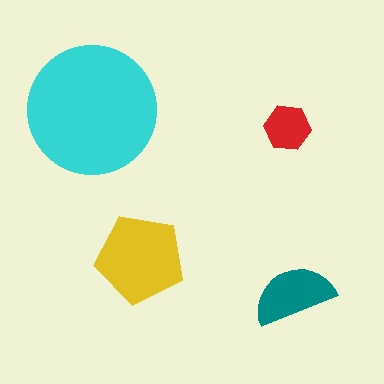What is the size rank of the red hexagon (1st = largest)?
4th.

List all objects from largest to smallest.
The cyan circle, the yellow pentagon, the teal semicircle, the red hexagon.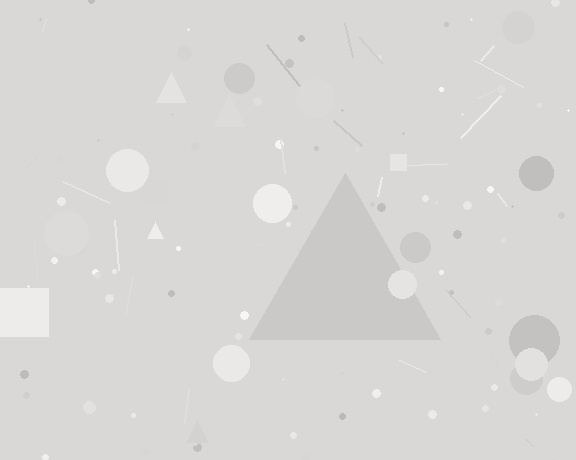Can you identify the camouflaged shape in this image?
The camouflaged shape is a triangle.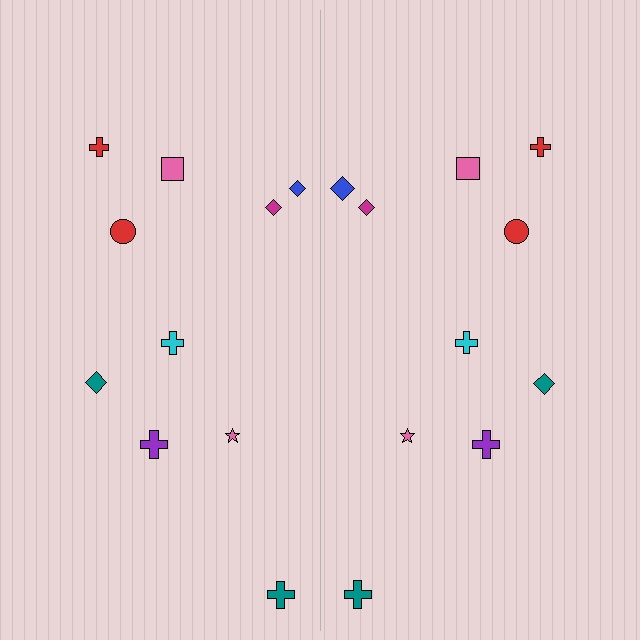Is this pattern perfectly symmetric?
No, the pattern is not perfectly symmetric. The blue diamond on the right side has a different size than its mirror counterpart.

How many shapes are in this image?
There are 20 shapes in this image.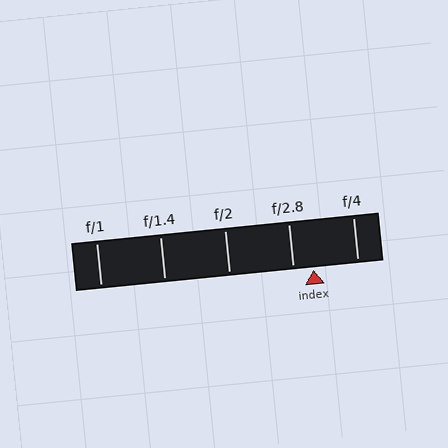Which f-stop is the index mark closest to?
The index mark is closest to f/2.8.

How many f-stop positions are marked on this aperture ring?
There are 5 f-stop positions marked.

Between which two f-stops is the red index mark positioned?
The index mark is between f/2.8 and f/4.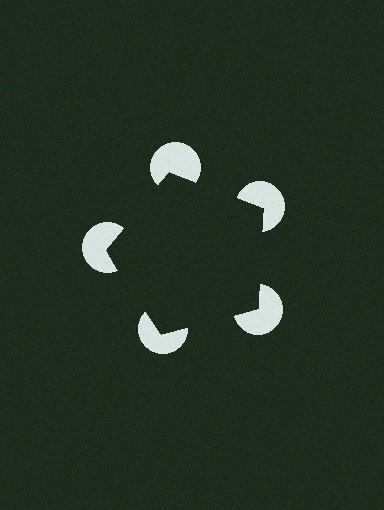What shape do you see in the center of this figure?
An illusory pentagon — its edges are inferred from the aligned wedge cuts in the pac-man discs, not physically drawn.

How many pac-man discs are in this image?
There are 5 — one at each vertex of the illusory pentagon.